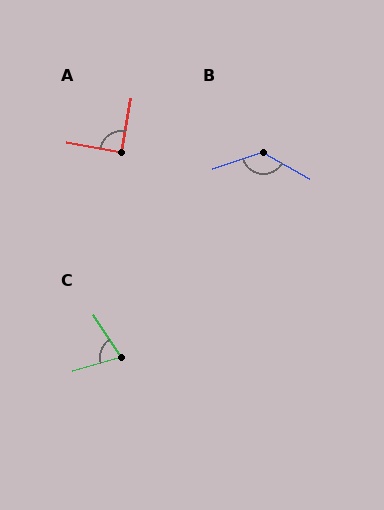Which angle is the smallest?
C, at approximately 73 degrees.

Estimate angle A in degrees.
Approximately 90 degrees.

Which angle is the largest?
B, at approximately 132 degrees.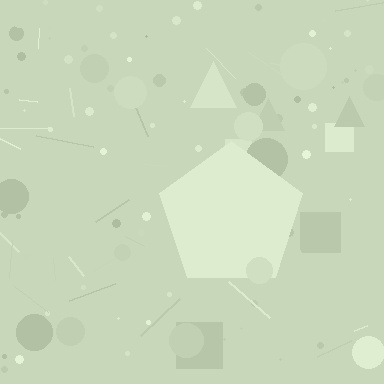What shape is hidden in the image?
A pentagon is hidden in the image.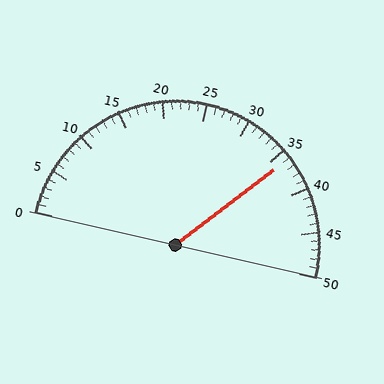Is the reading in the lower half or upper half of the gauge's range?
The reading is in the upper half of the range (0 to 50).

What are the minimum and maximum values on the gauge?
The gauge ranges from 0 to 50.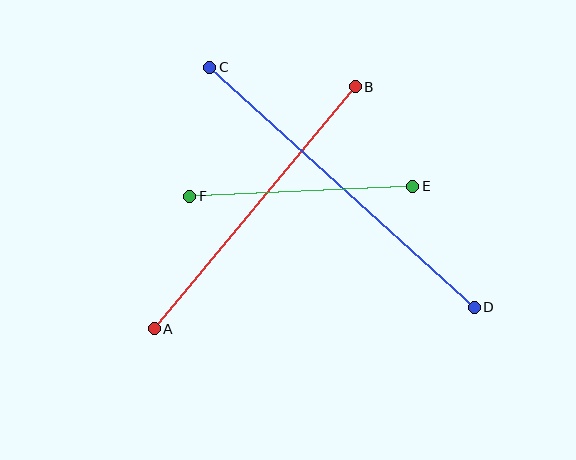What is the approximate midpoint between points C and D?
The midpoint is at approximately (342, 187) pixels.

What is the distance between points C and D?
The distance is approximately 357 pixels.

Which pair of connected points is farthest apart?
Points C and D are farthest apart.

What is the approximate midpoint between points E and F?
The midpoint is at approximately (301, 191) pixels.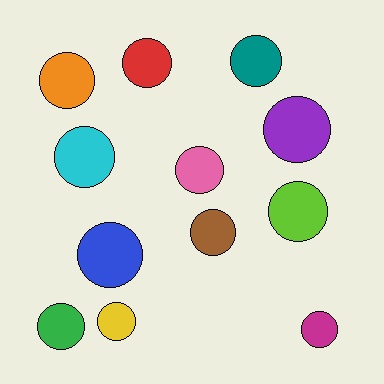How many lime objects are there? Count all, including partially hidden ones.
There is 1 lime object.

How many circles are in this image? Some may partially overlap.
There are 12 circles.